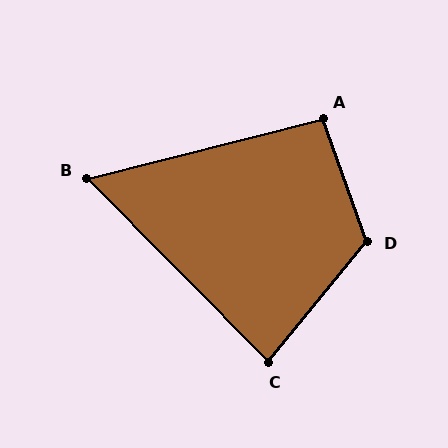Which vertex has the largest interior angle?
D, at approximately 121 degrees.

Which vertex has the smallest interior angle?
B, at approximately 59 degrees.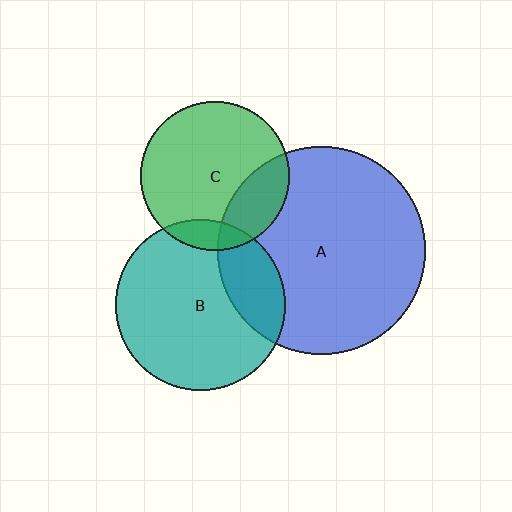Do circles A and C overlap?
Yes.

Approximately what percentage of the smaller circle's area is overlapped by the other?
Approximately 25%.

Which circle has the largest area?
Circle A (blue).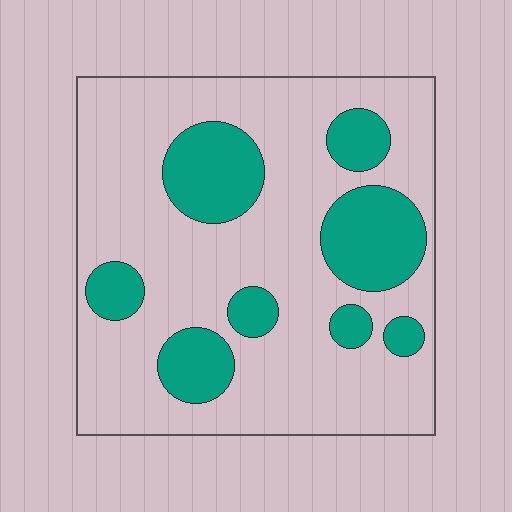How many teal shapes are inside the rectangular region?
8.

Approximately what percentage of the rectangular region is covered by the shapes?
Approximately 25%.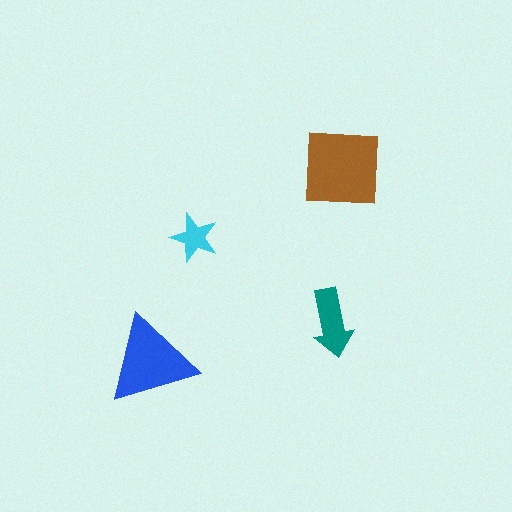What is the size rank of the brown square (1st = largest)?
1st.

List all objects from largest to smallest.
The brown square, the blue triangle, the teal arrow, the cyan star.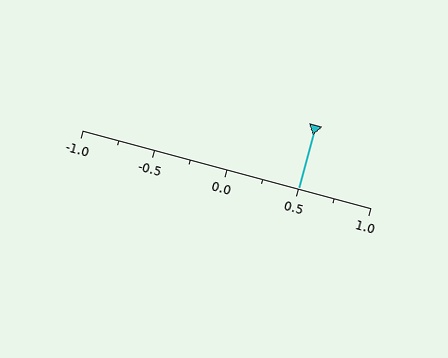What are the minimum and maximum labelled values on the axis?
The axis runs from -1.0 to 1.0.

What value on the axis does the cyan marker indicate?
The marker indicates approximately 0.5.